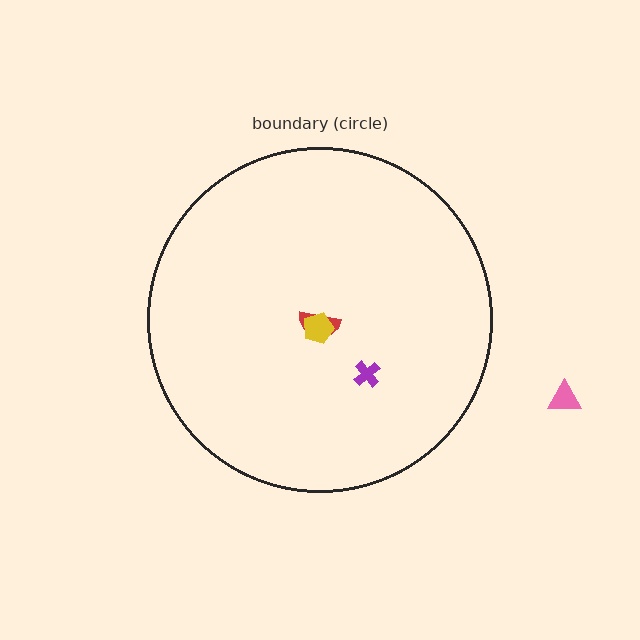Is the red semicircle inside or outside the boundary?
Inside.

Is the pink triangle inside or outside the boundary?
Outside.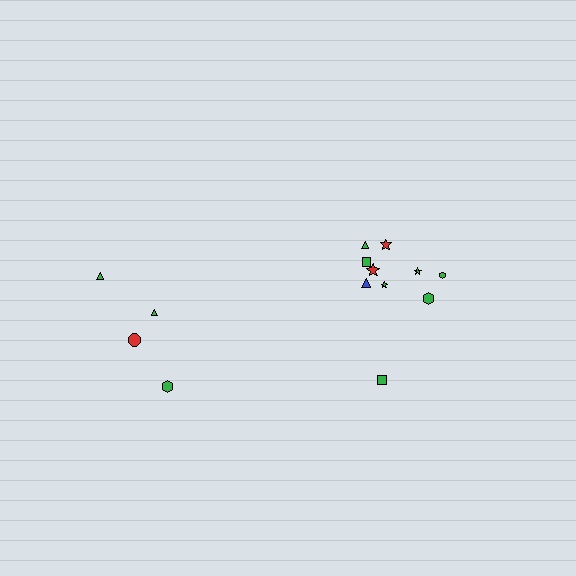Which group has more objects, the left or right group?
The right group.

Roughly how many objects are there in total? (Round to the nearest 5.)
Roughly 15 objects in total.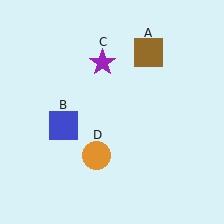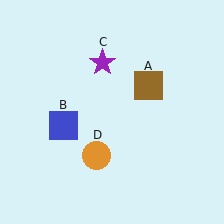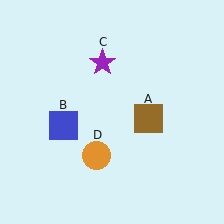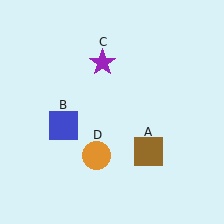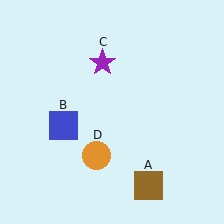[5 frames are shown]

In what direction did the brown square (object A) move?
The brown square (object A) moved down.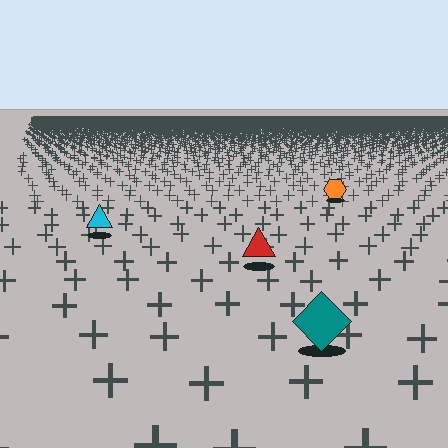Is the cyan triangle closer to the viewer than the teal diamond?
No. The teal diamond is closer — you can tell from the texture gradient: the ground texture is coarser near it.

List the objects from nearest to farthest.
From nearest to farthest: the teal diamond, the red triangle, the cyan triangle, the orange hexagon.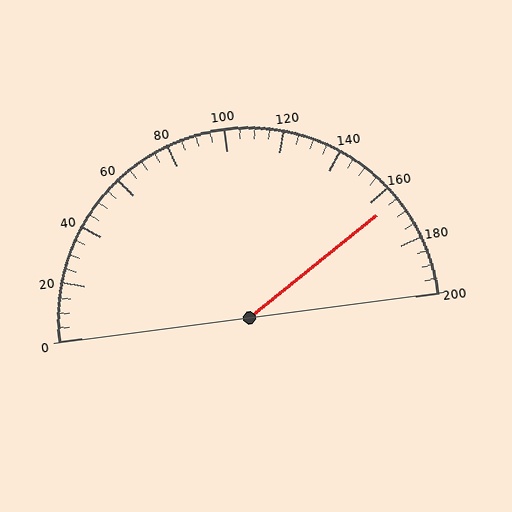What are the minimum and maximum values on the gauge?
The gauge ranges from 0 to 200.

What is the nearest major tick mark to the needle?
The nearest major tick mark is 160.